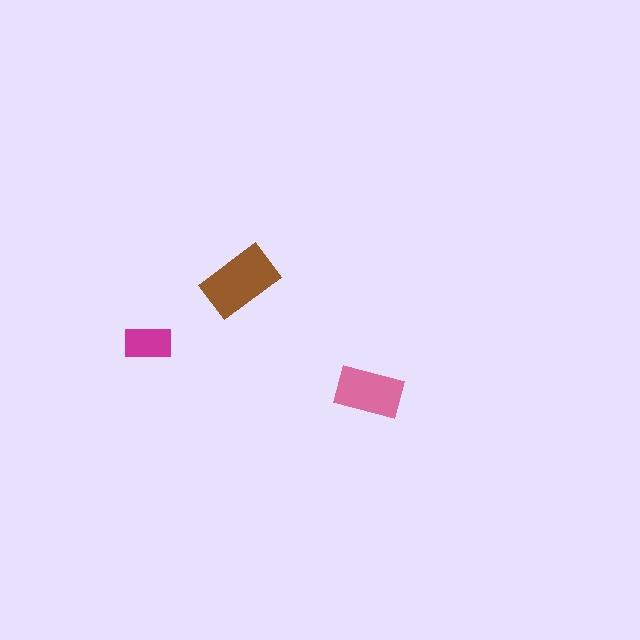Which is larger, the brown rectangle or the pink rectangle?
The brown one.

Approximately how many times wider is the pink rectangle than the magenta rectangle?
About 1.5 times wider.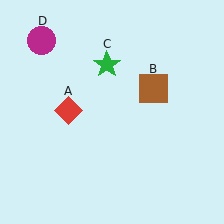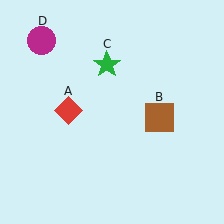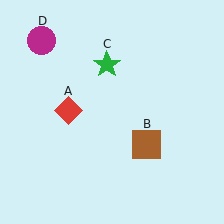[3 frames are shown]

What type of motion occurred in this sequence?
The brown square (object B) rotated clockwise around the center of the scene.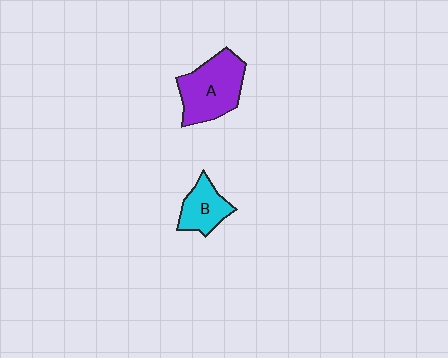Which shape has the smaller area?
Shape B (cyan).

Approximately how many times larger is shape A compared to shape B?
Approximately 1.7 times.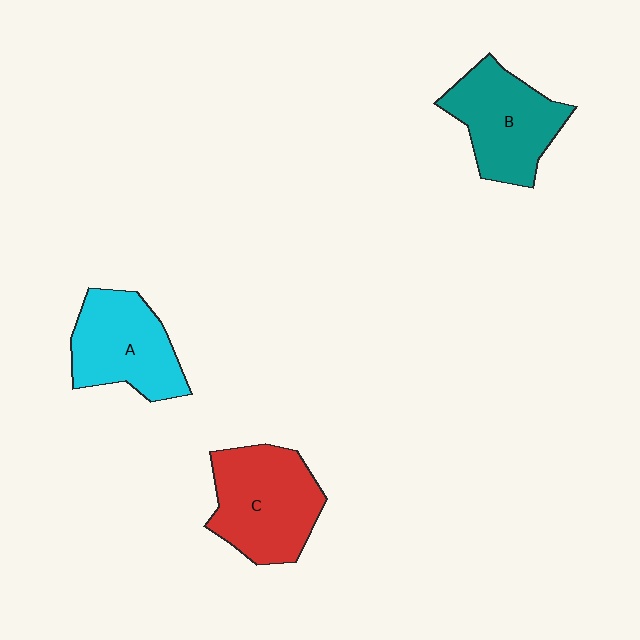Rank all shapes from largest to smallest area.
From largest to smallest: C (red), B (teal), A (cyan).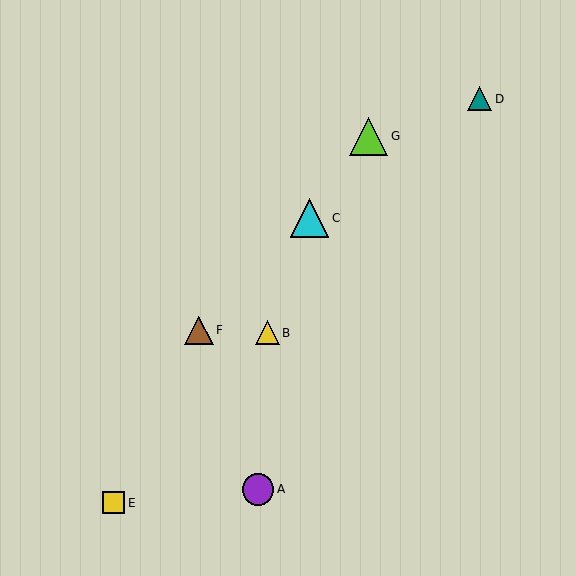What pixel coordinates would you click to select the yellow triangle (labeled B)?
Click at (268, 333) to select the yellow triangle B.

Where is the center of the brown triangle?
The center of the brown triangle is at (199, 330).